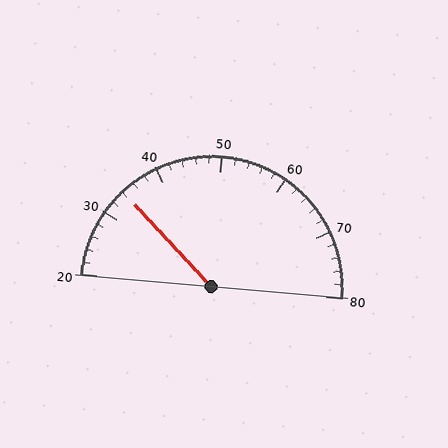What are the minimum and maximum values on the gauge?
The gauge ranges from 20 to 80.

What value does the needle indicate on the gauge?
The needle indicates approximately 34.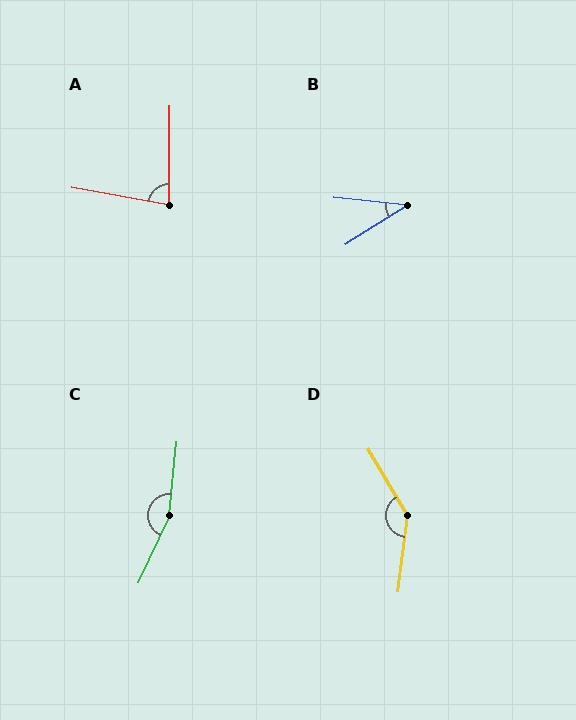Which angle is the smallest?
B, at approximately 38 degrees.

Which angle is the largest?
C, at approximately 161 degrees.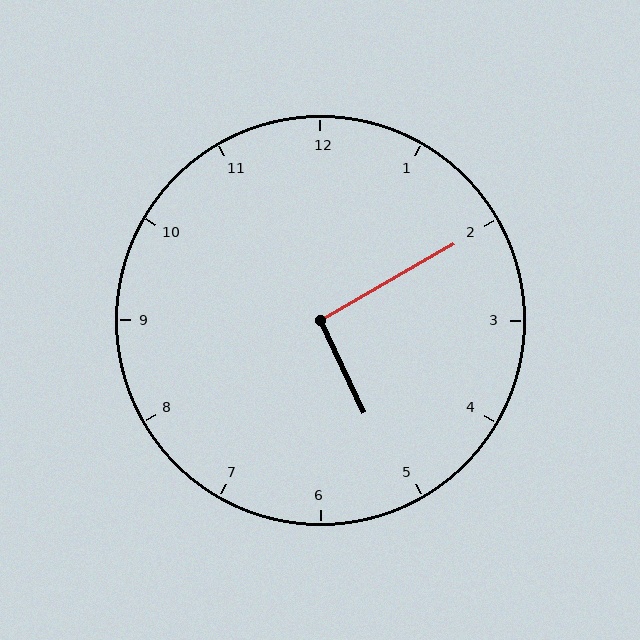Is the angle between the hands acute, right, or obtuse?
It is right.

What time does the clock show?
5:10.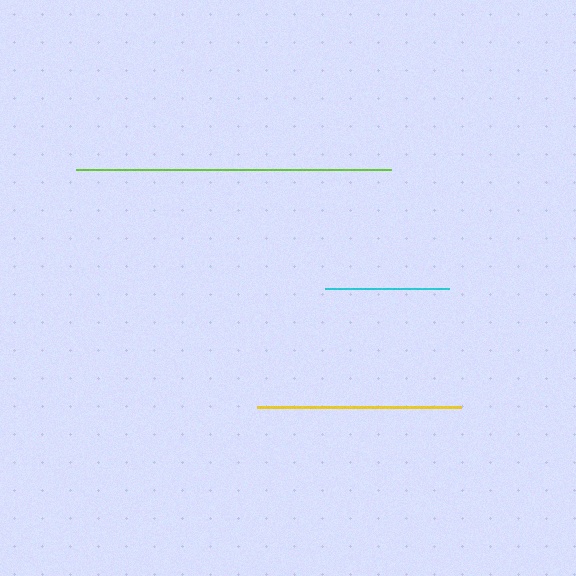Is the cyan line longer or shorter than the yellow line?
The yellow line is longer than the cyan line.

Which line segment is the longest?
The lime line is the longest at approximately 315 pixels.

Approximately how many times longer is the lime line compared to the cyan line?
The lime line is approximately 2.5 times the length of the cyan line.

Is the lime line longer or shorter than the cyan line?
The lime line is longer than the cyan line.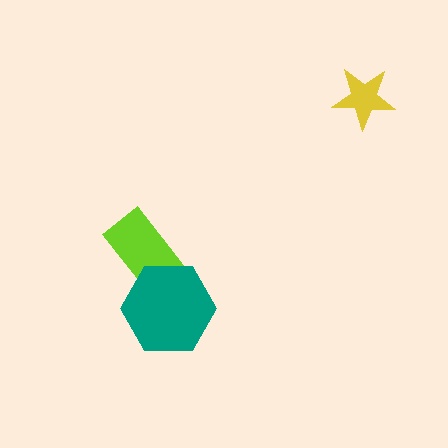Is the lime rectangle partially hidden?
Yes, it is partially covered by another shape.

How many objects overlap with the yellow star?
0 objects overlap with the yellow star.